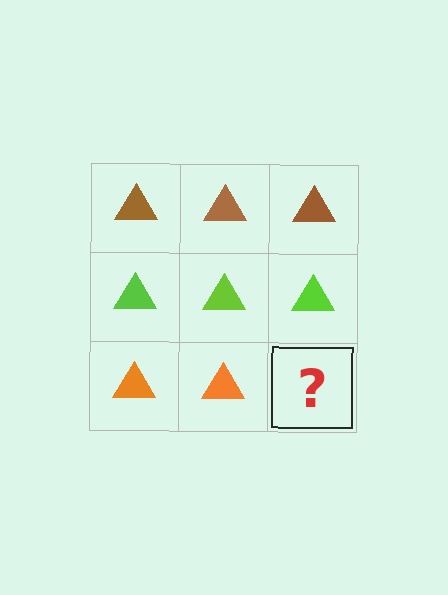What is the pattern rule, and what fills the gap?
The rule is that each row has a consistent color. The gap should be filled with an orange triangle.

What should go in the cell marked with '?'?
The missing cell should contain an orange triangle.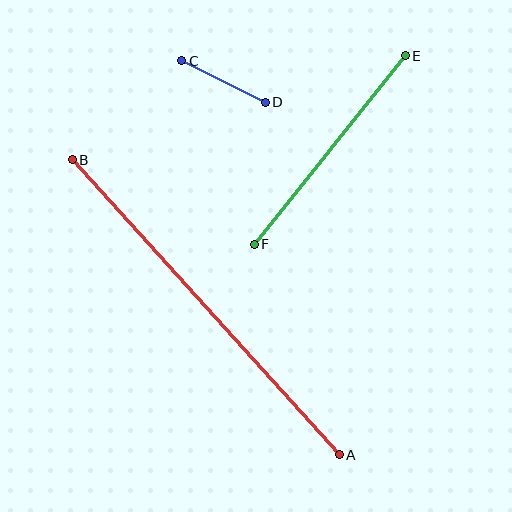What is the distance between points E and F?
The distance is approximately 242 pixels.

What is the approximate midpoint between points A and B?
The midpoint is at approximately (206, 307) pixels.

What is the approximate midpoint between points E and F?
The midpoint is at approximately (330, 150) pixels.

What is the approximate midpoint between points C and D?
The midpoint is at approximately (224, 82) pixels.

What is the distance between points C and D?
The distance is approximately 93 pixels.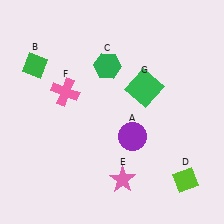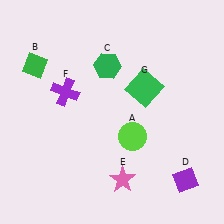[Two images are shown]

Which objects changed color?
A changed from purple to lime. D changed from lime to purple. F changed from pink to purple.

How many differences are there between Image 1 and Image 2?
There are 3 differences between the two images.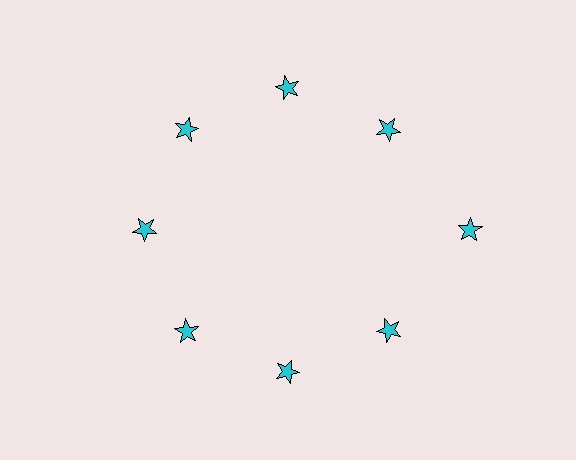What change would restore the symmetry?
The symmetry would be restored by moving it inward, back onto the ring so that all 8 stars sit at equal angles and equal distance from the center.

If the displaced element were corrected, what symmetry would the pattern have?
It would have 8-fold rotational symmetry — the pattern would map onto itself every 45 degrees.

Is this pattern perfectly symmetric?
No. The 8 cyan stars are arranged in a ring, but one element near the 3 o'clock position is pushed outward from the center, breaking the 8-fold rotational symmetry.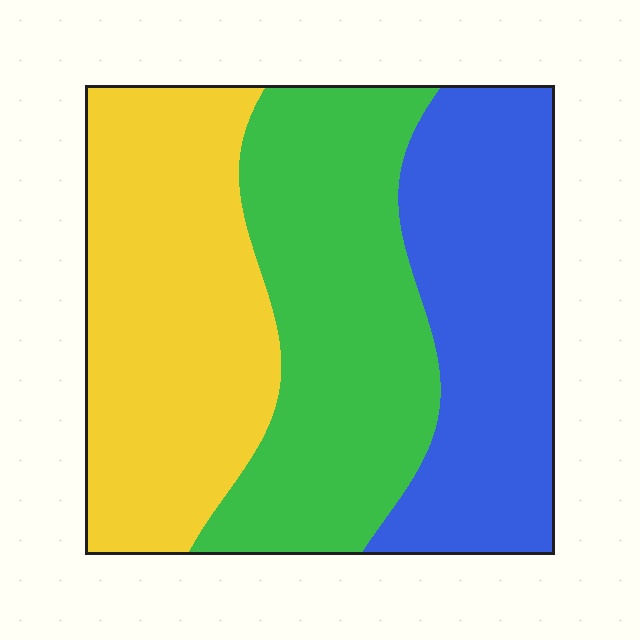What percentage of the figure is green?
Green takes up between a third and a half of the figure.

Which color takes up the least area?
Blue, at roughly 30%.